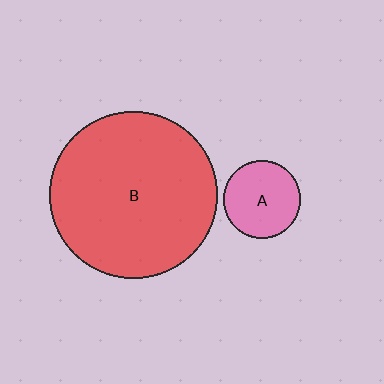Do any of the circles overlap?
No, none of the circles overlap.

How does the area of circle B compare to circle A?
Approximately 4.7 times.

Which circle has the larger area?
Circle B (red).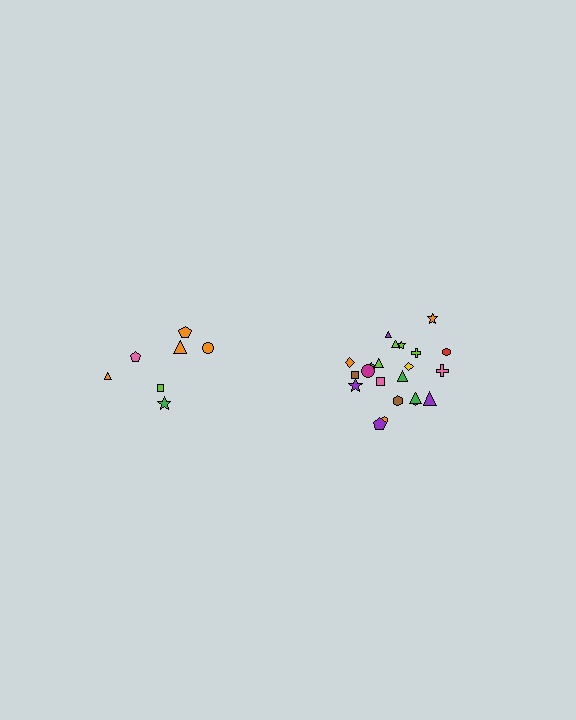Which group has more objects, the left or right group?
The right group.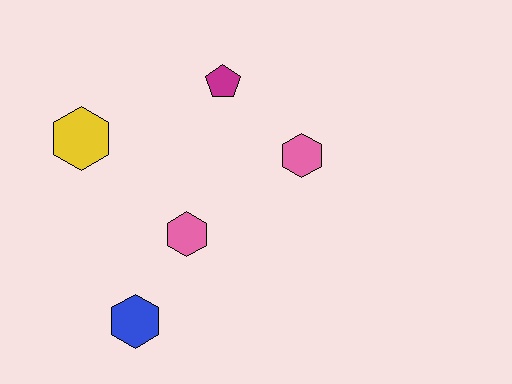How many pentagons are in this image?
There is 1 pentagon.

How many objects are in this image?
There are 5 objects.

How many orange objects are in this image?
There are no orange objects.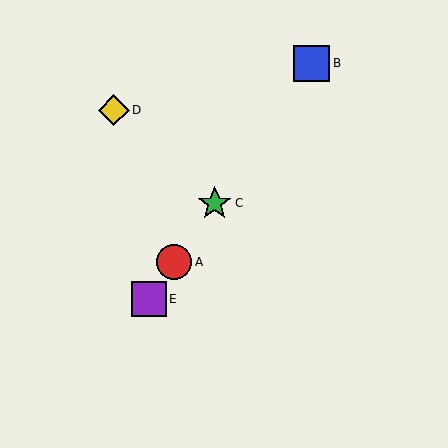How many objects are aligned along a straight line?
4 objects (A, B, C, E) are aligned along a straight line.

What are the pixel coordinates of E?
Object E is at (149, 299).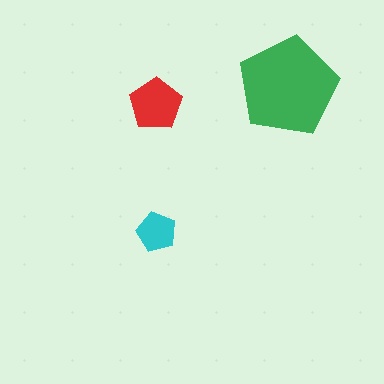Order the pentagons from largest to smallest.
the green one, the red one, the cyan one.